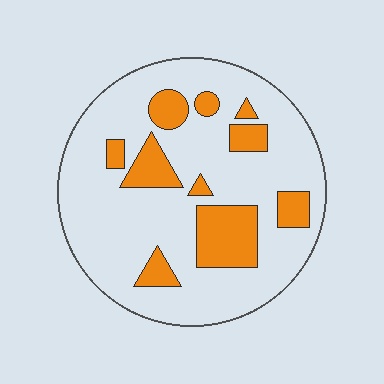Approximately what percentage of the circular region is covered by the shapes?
Approximately 20%.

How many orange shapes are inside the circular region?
10.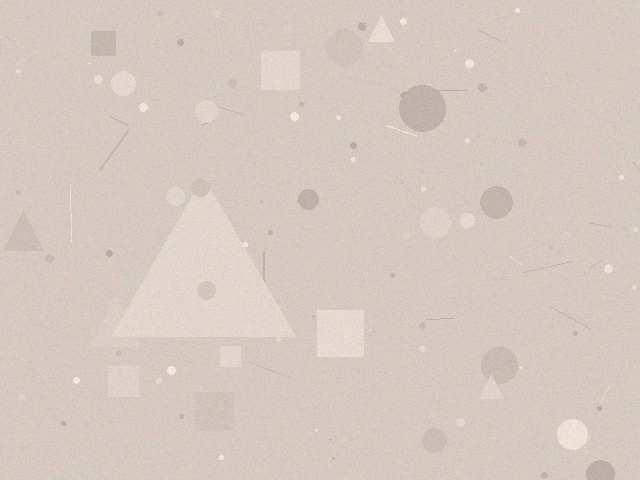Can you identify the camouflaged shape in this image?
The camouflaged shape is a triangle.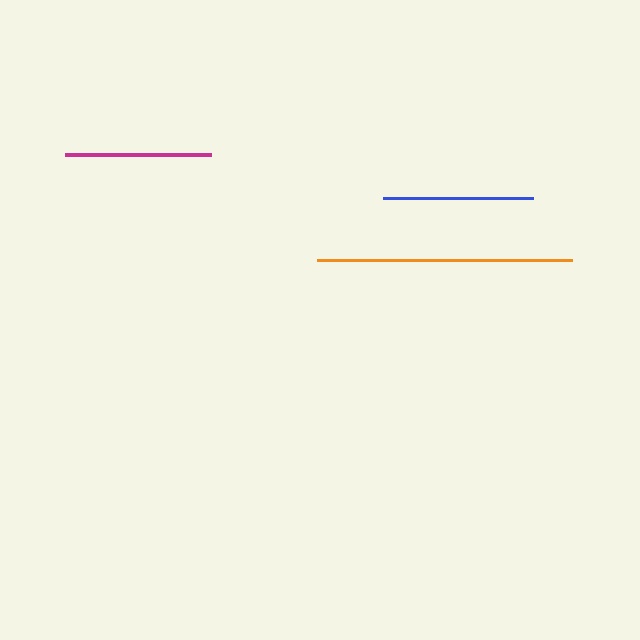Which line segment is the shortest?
The magenta line is the shortest at approximately 146 pixels.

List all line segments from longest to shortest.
From longest to shortest: orange, blue, magenta.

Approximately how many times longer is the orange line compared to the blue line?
The orange line is approximately 1.7 times the length of the blue line.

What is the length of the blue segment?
The blue segment is approximately 149 pixels long.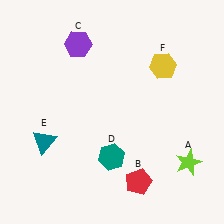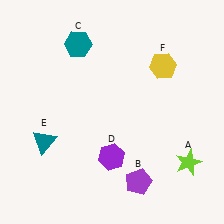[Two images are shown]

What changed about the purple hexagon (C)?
In Image 1, C is purple. In Image 2, it changed to teal.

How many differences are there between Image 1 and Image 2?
There are 3 differences between the two images.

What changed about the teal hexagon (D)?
In Image 1, D is teal. In Image 2, it changed to purple.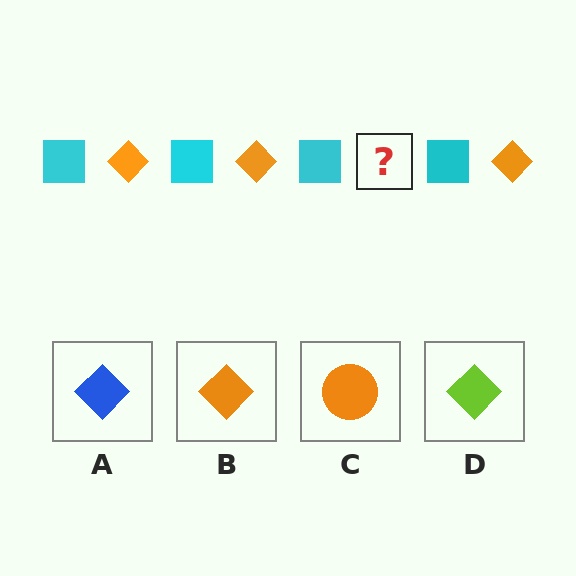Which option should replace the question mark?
Option B.